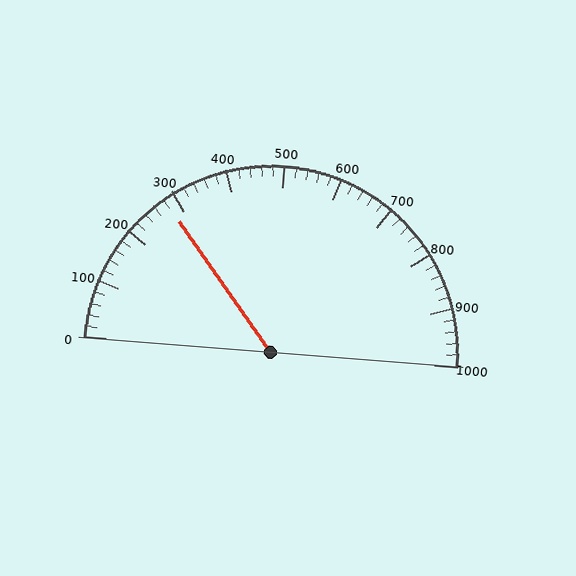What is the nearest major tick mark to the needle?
The nearest major tick mark is 300.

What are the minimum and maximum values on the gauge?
The gauge ranges from 0 to 1000.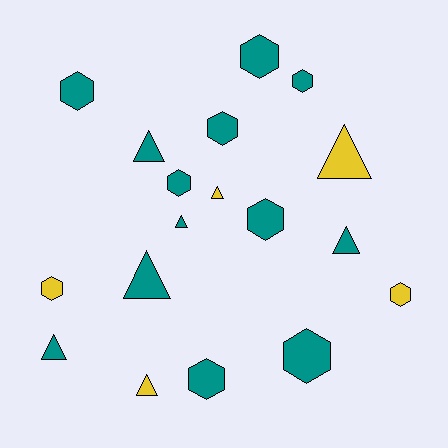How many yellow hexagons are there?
There are 2 yellow hexagons.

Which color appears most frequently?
Teal, with 13 objects.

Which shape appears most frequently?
Hexagon, with 10 objects.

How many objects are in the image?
There are 18 objects.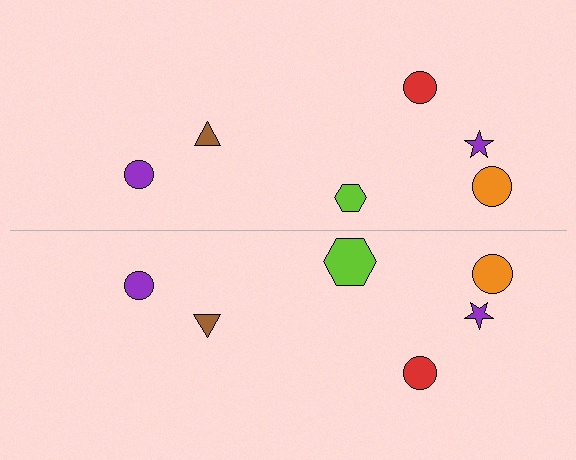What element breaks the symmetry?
The lime hexagon on the bottom side has a different size than its mirror counterpart.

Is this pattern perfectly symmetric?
No, the pattern is not perfectly symmetric. The lime hexagon on the bottom side has a different size than its mirror counterpart.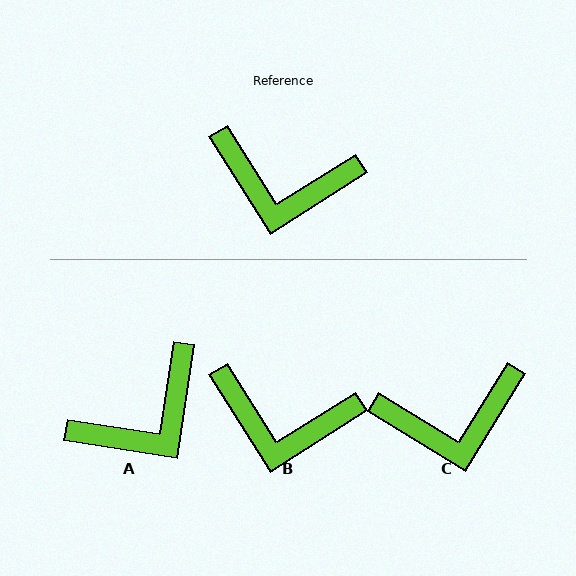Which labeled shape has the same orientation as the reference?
B.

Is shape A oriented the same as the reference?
No, it is off by about 49 degrees.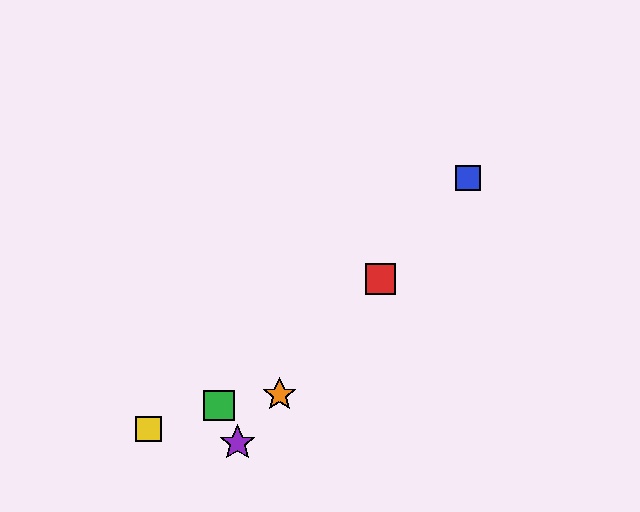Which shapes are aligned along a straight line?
The red square, the blue square, the purple star, the orange star are aligned along a straight line.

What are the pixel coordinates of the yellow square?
The yellow square is at (148, 429).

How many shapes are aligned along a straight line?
4 shapes (the red square, the blue square, the purple star, the orange star) are aligned along a straight line.